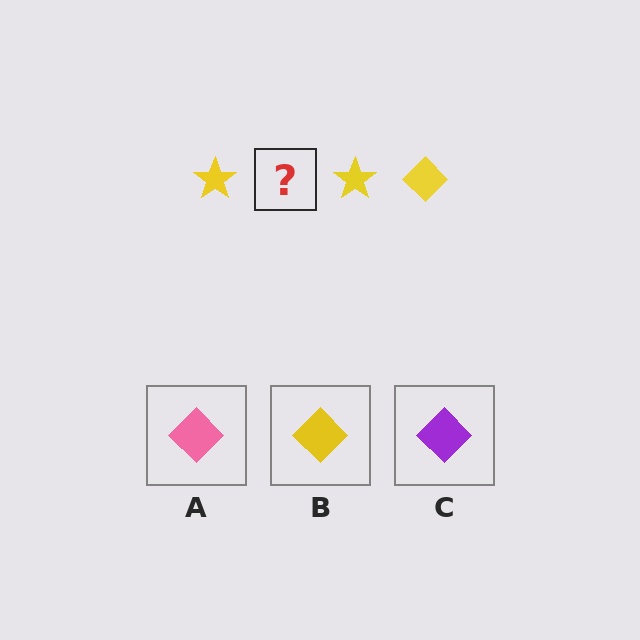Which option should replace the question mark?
Option B.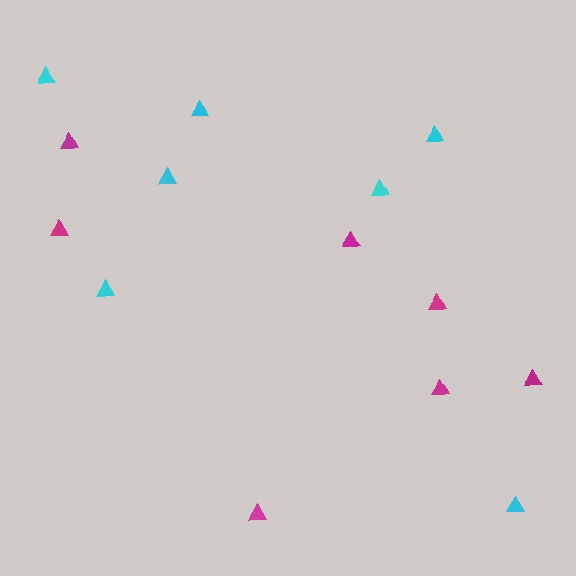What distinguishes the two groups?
There are 2 groups: one group of cyan triangles (7) and one group of magenta triangles (7).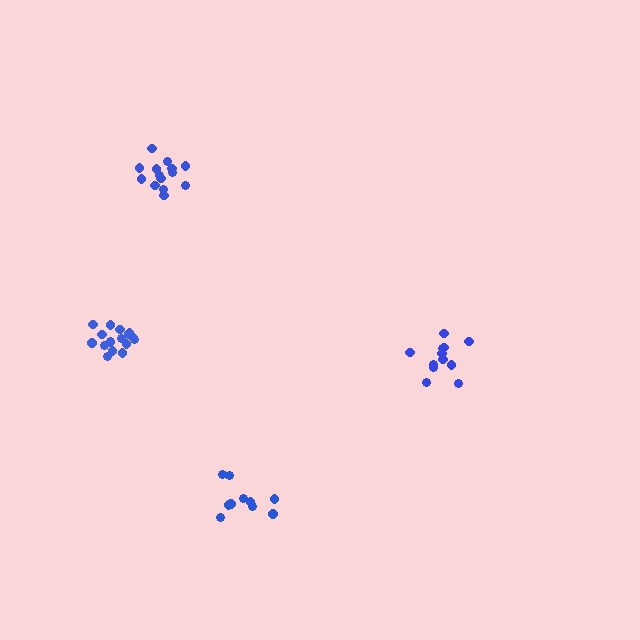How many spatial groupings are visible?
There are 4 spatial groupings.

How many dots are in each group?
Group 1: 14 dots, Group 2: 17 dots, Group 3: 12 dots, Group 4: 11 dots (54 total).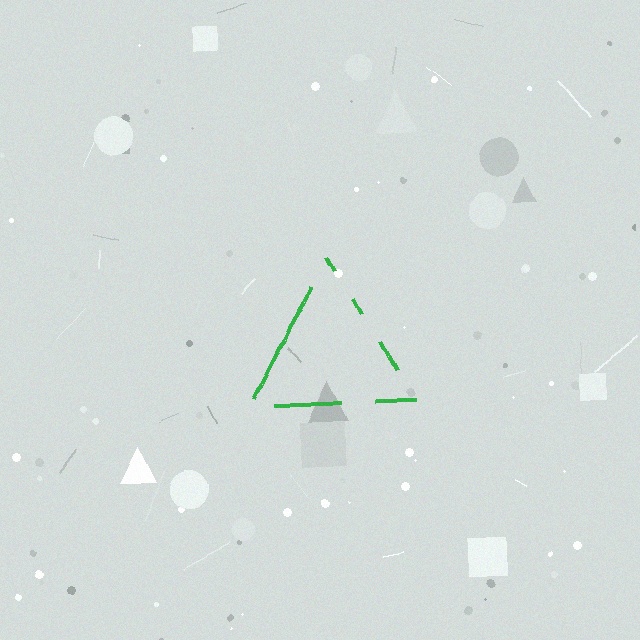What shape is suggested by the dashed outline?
The dashed outline suggests a triangle.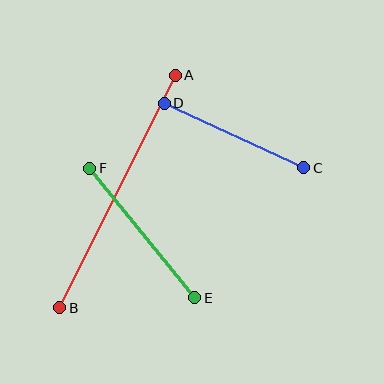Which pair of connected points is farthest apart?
Points A and B are farthest apart.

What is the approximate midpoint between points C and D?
The midpoint is at approximately (234, 135) pixels.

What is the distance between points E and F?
The distance is approximately 167 pixels.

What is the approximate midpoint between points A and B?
The midpoint is at approximately (117, 191) pixels.